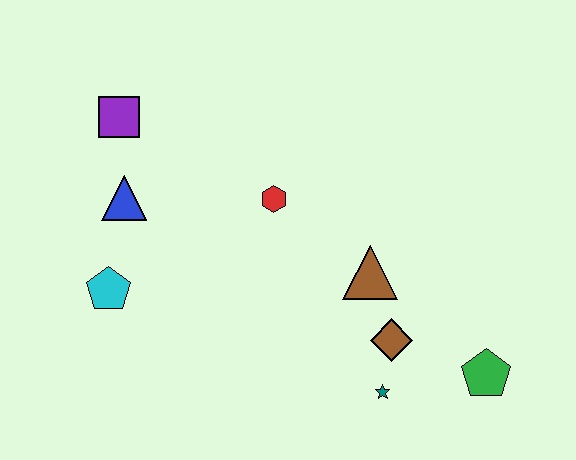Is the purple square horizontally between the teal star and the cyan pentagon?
Yes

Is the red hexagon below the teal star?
No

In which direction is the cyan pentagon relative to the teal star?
The cyan pentagon is to the left of the teal star.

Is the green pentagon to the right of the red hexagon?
Yes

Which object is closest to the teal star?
The brown diamond is closest to the teal star.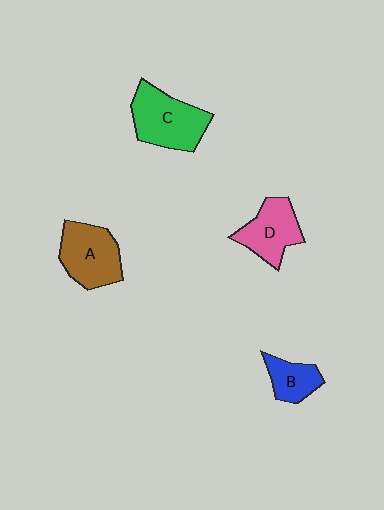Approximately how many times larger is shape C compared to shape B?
Approximately 2.0 times.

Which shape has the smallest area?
Shape B (blue).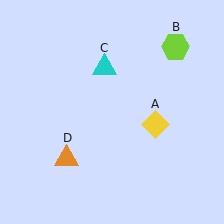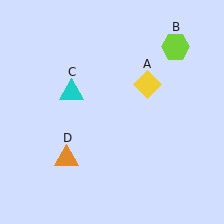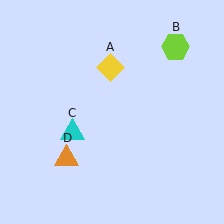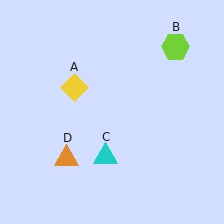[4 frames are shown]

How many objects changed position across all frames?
2 objects changed position: yellow diamond (object A), cyan triangle (object C).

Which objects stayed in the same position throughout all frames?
Lime hexagon (object B) and orange triangle (object D) remained stationary.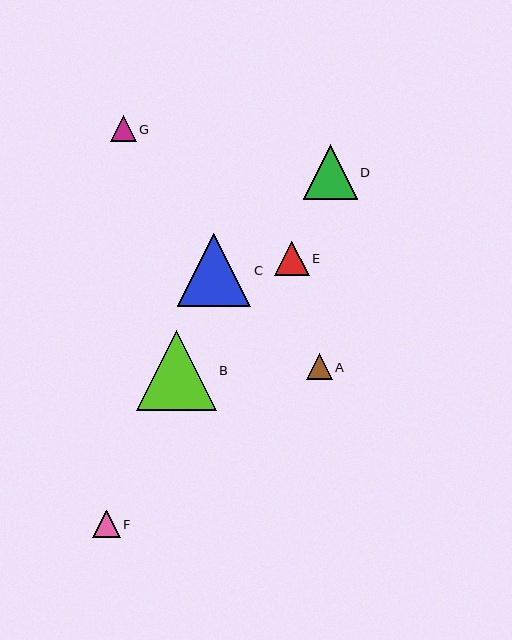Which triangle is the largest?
Triangle B is the largest with a size of approximately 79 pixels.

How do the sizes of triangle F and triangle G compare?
Triangle F and triangle G are approximately the same size.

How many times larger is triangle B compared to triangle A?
Triangle B is approximately 3.1 times the size of triangle A.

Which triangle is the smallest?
Triangle G is the smallest with a size of approximately 26 pixels.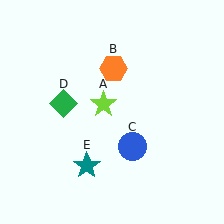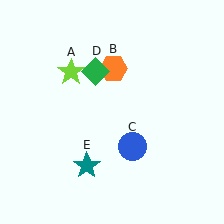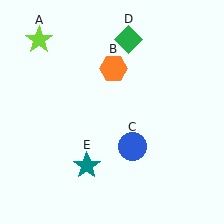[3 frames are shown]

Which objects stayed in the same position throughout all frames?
Orange hexagon (object B) and blue circle (object C) and teal star (object E) remained stationary.